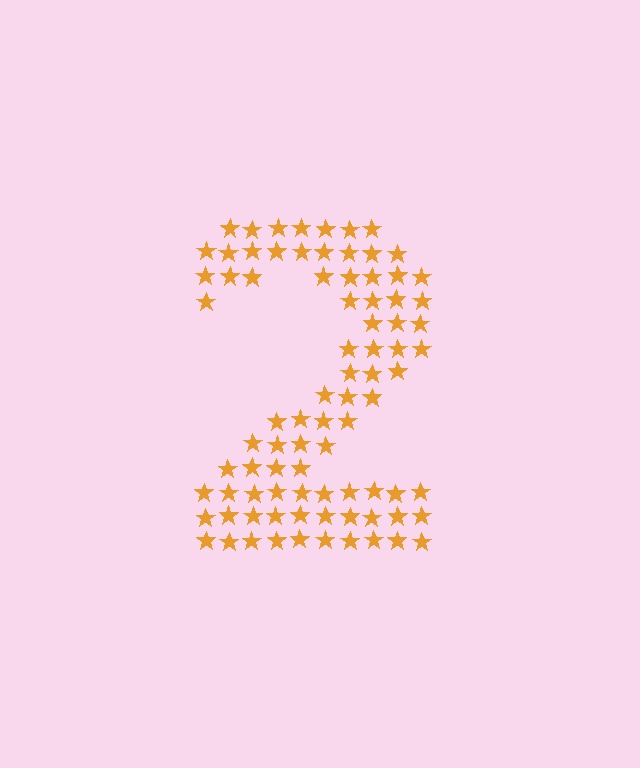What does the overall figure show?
The overall figure shows the digit 2.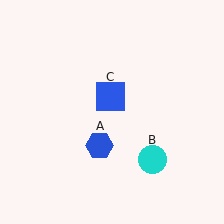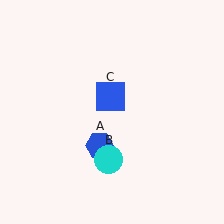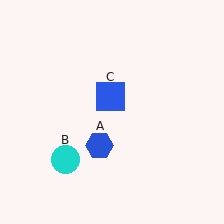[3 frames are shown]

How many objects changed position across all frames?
1 object changed position: cyan circle (object B).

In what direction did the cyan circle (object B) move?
The cyan circle (object B) moved left.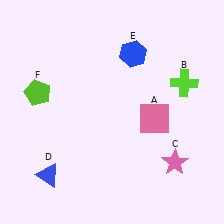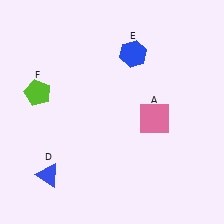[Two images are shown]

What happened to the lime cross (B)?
The lime cross (B) was removed in Image 2. It was in the top-right area of Image 1.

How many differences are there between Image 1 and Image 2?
There are 2 differences between the two images.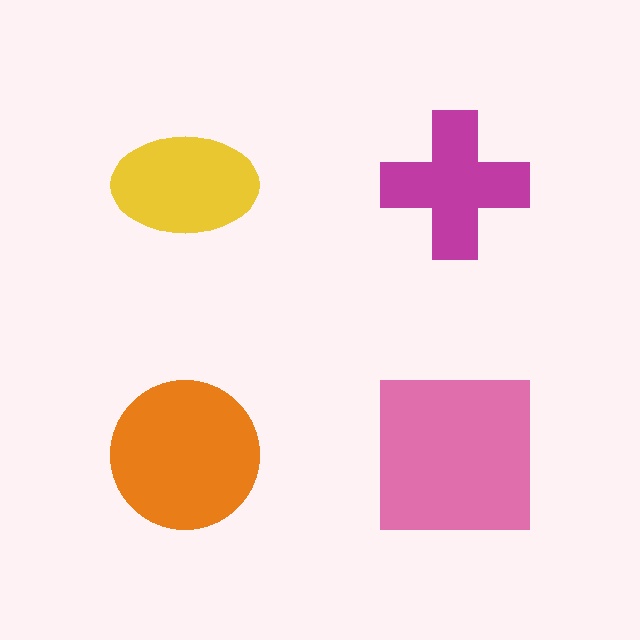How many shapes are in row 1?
2 shapes.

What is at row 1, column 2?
A magenta cross.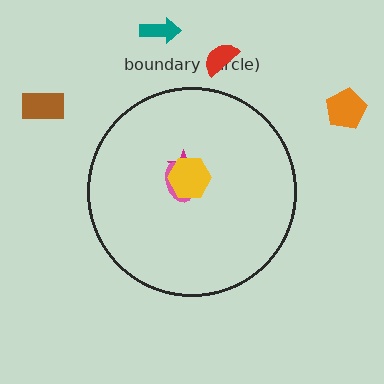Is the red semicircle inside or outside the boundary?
Outside.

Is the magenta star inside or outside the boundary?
Inside.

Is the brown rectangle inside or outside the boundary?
Outside.